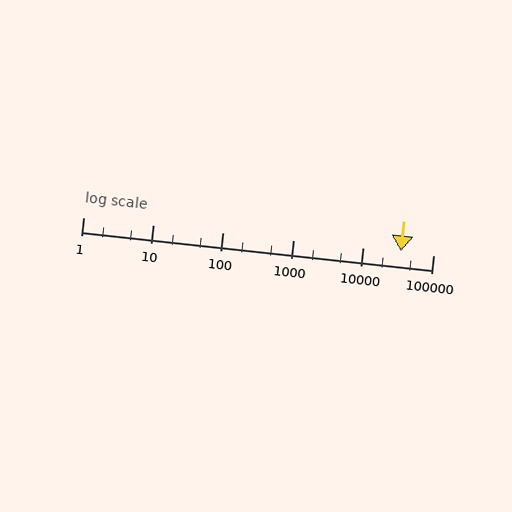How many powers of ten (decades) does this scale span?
The scale spans 5 decades, from 1 to 100000.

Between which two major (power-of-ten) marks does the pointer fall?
The pointer is between 10000 and 100000.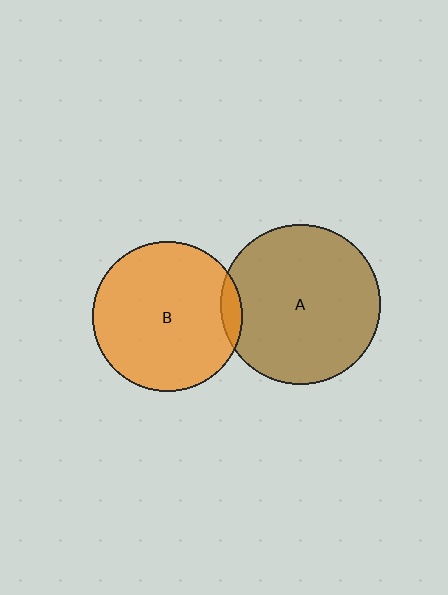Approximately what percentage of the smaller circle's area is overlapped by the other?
Approximately 5%.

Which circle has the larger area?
Circle A (brown).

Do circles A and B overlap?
Yes.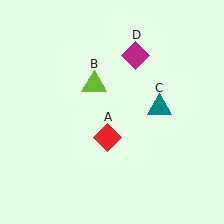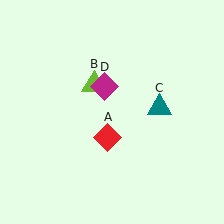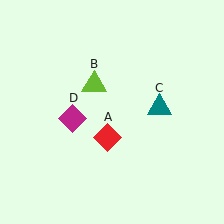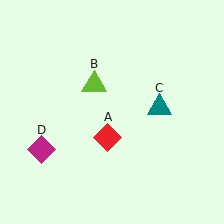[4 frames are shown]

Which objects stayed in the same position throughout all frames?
Red diamond (object A) and lime triangle (object B) and teal triangle (object C) remained stationary.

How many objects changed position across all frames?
1 object changed position: magenta diamond (object D).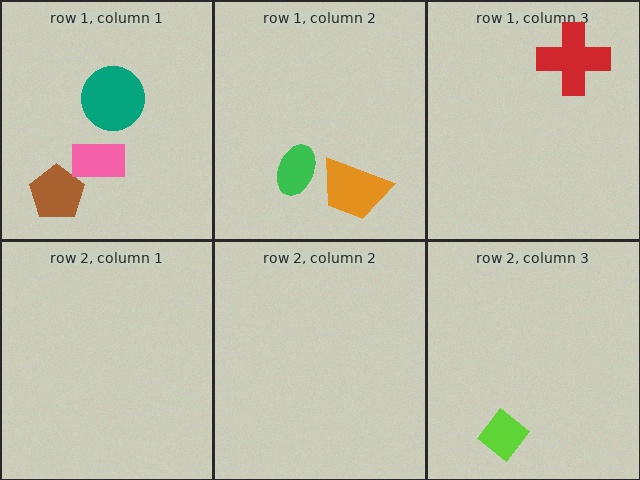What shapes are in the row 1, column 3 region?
The red cross.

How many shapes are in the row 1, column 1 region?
3.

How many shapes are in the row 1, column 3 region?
1.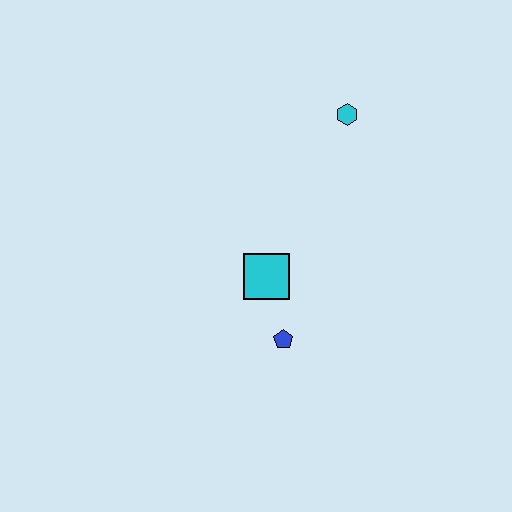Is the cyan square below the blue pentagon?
No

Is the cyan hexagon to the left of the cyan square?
No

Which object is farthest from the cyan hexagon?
The blue pentagon is farthest from the cyan hexagon.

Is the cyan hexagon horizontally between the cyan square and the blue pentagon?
No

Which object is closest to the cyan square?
The blue pentagon is closest to the cyan square.